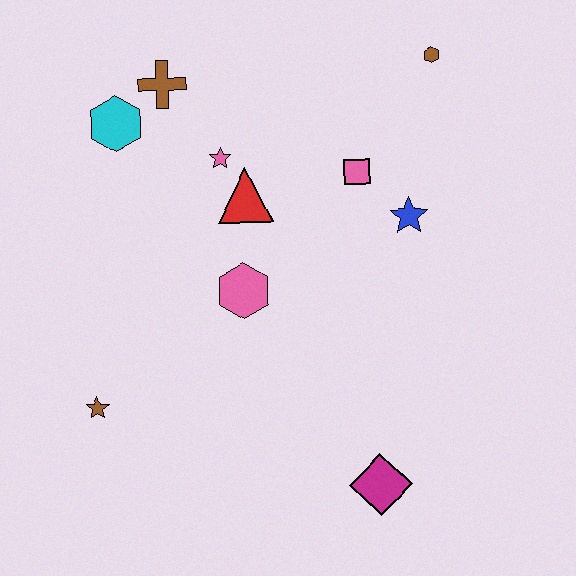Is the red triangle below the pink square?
Yes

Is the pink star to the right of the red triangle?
No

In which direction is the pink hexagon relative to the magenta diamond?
The pink hexagon is above the magenta diamond.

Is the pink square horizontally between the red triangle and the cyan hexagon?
No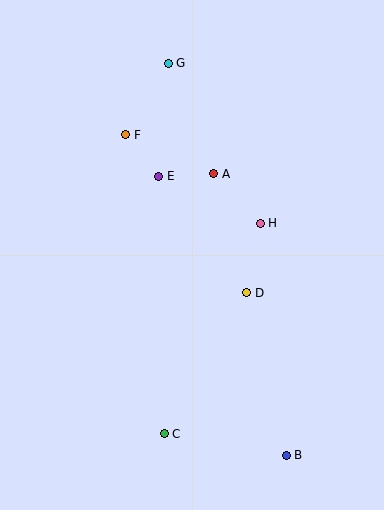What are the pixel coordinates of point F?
Point F is at (126, 135).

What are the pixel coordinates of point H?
Point H is at (260, 223).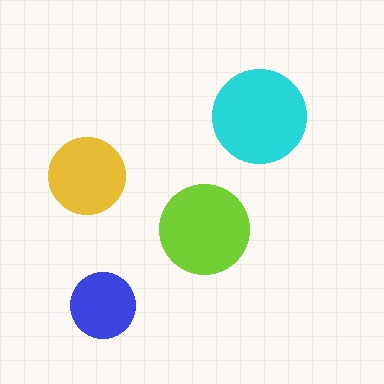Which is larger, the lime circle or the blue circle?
The lime one.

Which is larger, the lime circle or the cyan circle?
The cyan one.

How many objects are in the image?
There are 4 objects in the image.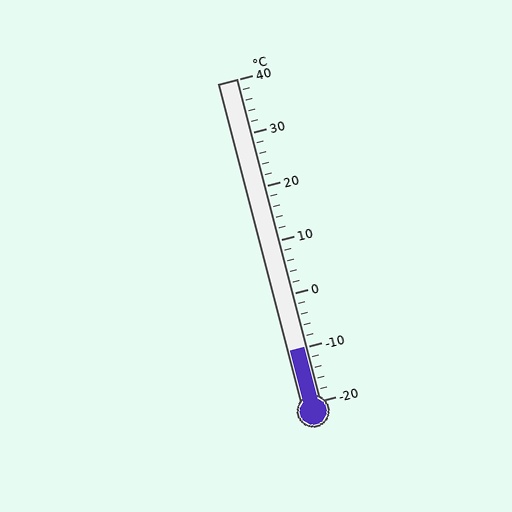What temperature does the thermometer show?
The thermometer shows approximately -10°C.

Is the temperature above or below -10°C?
The temperature is at -10°C.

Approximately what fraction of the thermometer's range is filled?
The thermometer is filled to approximately 15% of its range.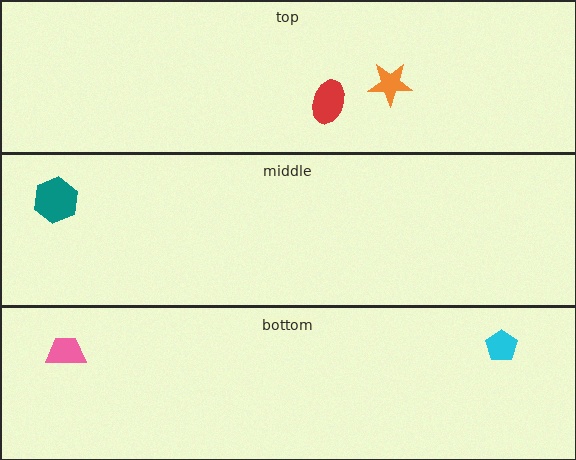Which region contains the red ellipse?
The top region.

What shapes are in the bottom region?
The pink trapezoid, the cyan pentagon.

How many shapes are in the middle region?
1.